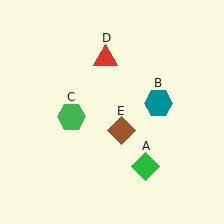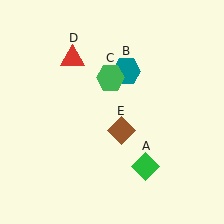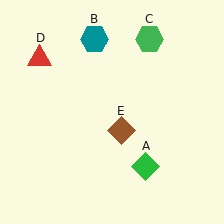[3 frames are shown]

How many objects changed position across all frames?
3 objects changed position: teal hexagon (object B), green hexagon (object C), red triangle (object D).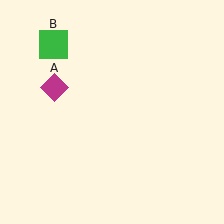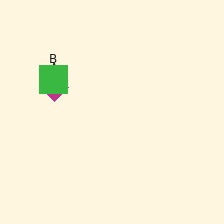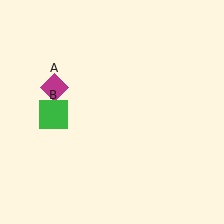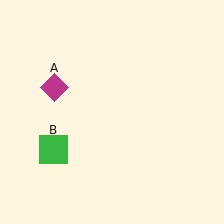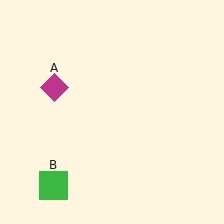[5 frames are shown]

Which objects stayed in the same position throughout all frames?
Magenta diamond (object A) remained stationary.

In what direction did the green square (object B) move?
The green square (object B) moved down.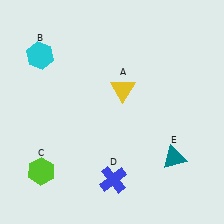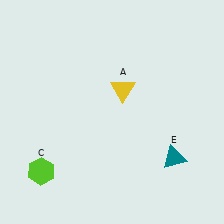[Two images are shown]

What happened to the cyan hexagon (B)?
The cyan hexagon (B) was removed in Image 2. It was in the top-left area of Image 1.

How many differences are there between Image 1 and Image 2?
There are 2 differences between the two images.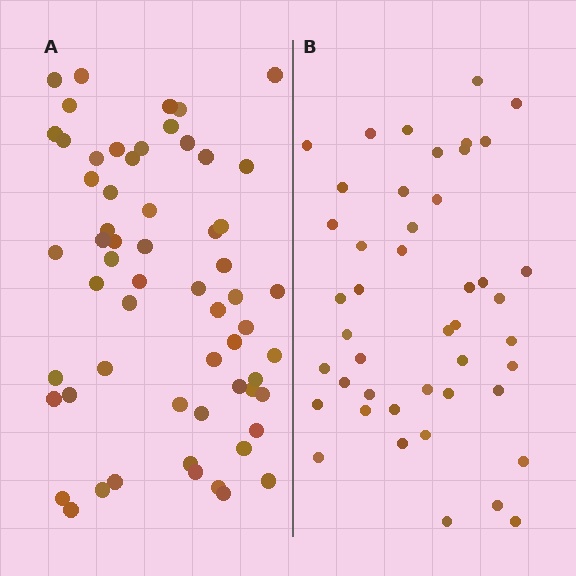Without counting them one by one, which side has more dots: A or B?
Region A (the left region) has more dots.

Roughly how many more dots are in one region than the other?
Region A has approximately 15 more dots than region B.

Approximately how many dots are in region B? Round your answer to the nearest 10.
About 40 dots. (The exact count is 45, which rounds to 40.)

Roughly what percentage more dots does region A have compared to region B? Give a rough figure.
About 35% more.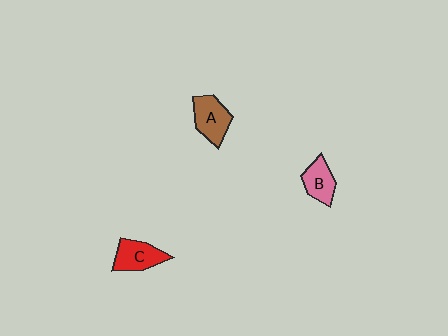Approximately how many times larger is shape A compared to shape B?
Approximately 1.2 times.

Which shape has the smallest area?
Shape B (pink).